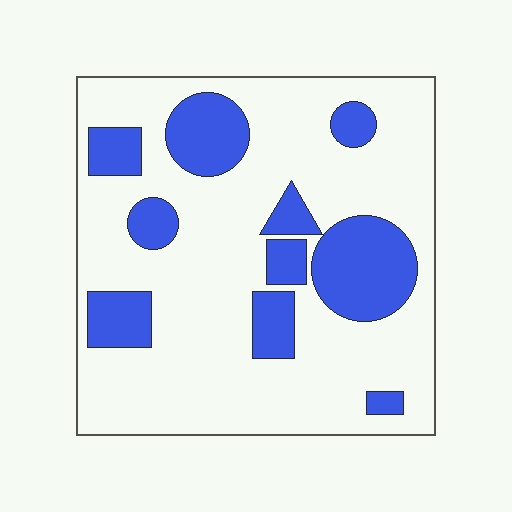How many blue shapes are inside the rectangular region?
10.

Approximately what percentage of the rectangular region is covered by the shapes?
Approximately 25%.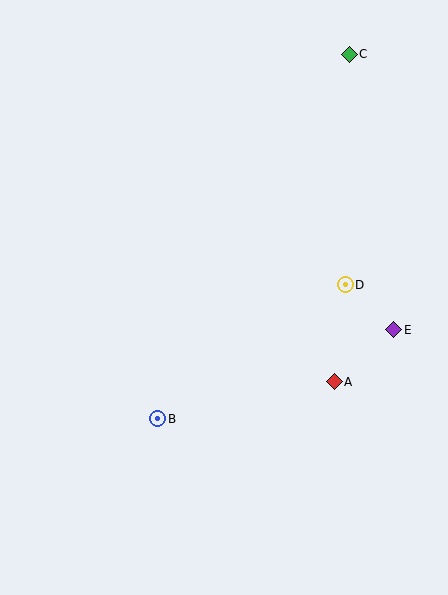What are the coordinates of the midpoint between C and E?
The midpoint between C and E is at (372, 192).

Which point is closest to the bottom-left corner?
Point B is closest to the bottom-left corner.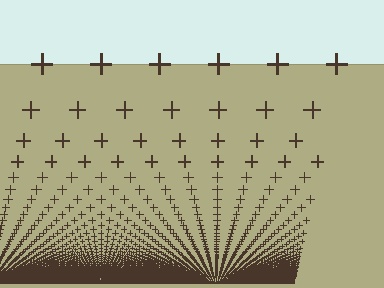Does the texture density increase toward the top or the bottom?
Density increases toward the bottom.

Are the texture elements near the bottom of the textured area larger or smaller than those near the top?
Smaller. The gradient is inverted — elements near the bottom are smaller and denser.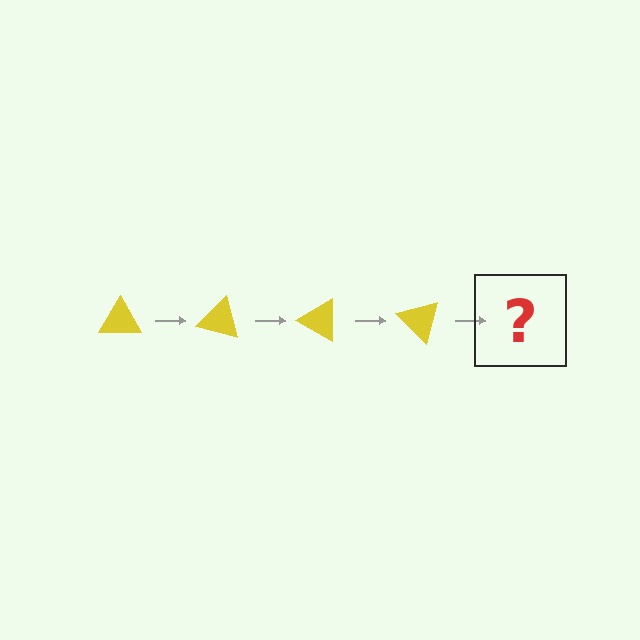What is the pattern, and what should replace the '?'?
The pattern is that the triangle rotates 15 degrees each step. The '?' should be a yellow triangle rotated 60 degrees.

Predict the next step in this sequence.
The next step is a yellow triangle rotated 60 degrees.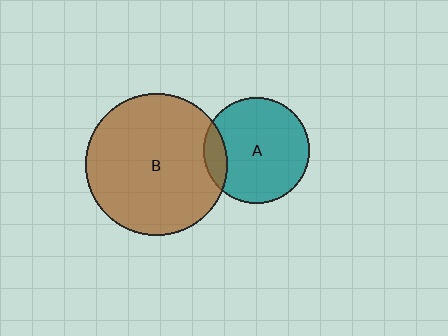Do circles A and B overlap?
Yes.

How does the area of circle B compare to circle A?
Approximately 1.8 times.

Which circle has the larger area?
Circle B (brown).